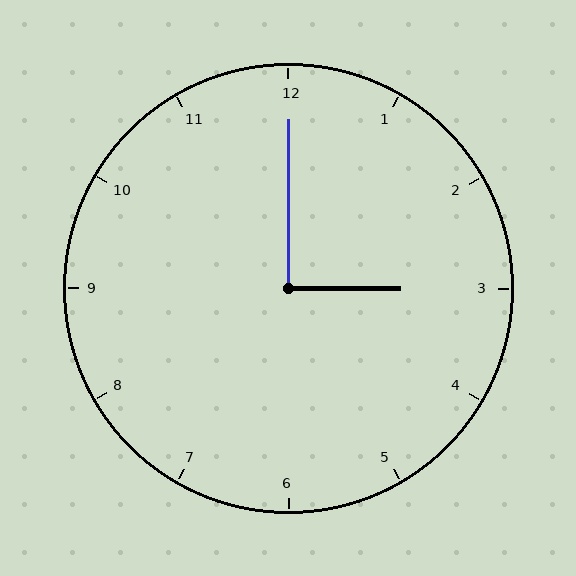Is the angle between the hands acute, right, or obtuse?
It is right.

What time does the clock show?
3:00.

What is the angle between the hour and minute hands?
Approximately 90 degrees.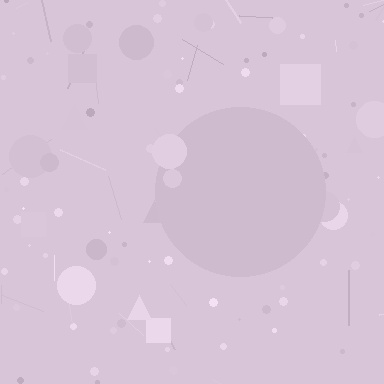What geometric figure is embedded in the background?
A circle is embedded in the background.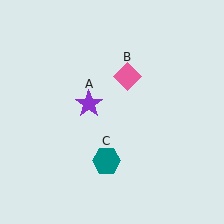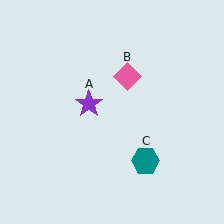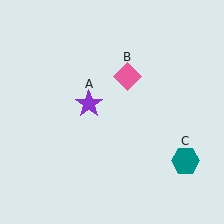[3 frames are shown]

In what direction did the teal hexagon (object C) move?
The teal hexagon (object C) moved right.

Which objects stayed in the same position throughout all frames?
Purple star (object A) and pink diamond (object B) remained stationary.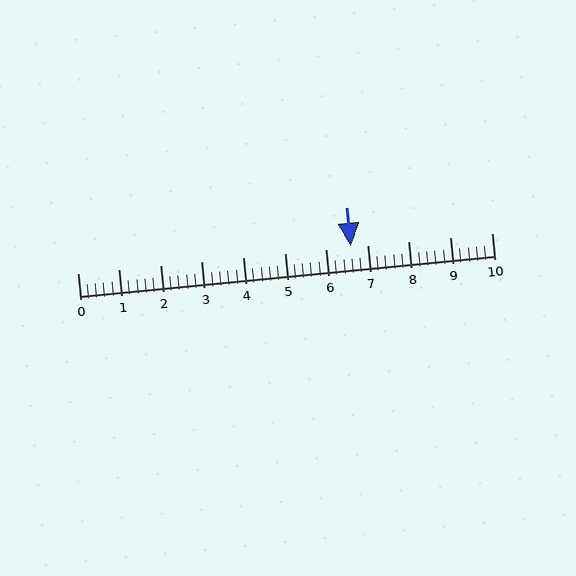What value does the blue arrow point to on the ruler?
The blue arrow points to approximately 6.6.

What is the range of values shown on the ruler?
The ruler shows values from 0 to 10.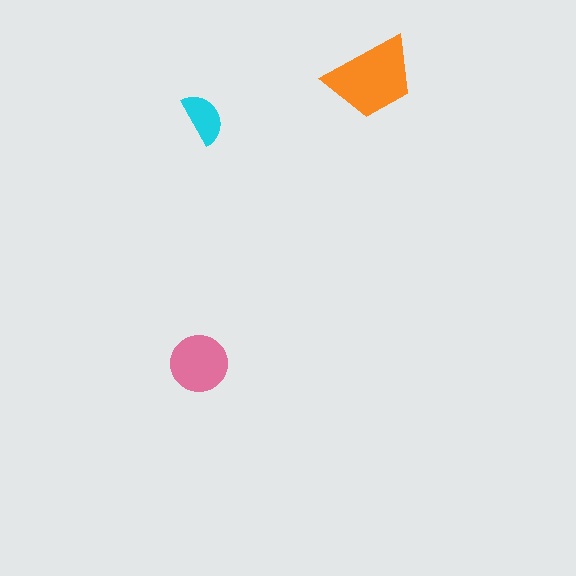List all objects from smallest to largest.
The cyan semicircle, the pink circle, the orange trapezoid.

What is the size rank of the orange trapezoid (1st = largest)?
1st.